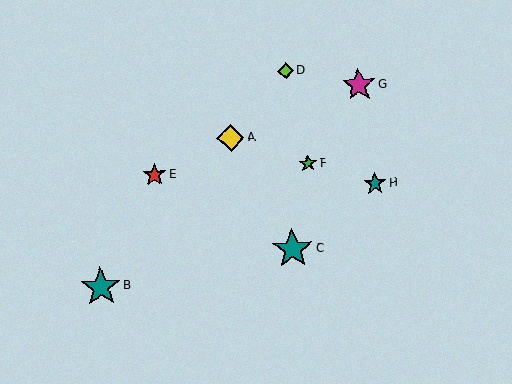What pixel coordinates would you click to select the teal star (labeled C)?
Click at (293, 249) to select the teal star C.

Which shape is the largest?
The teal star (labeled C) is the largest.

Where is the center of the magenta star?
The center of the magenta star is at (359, 85).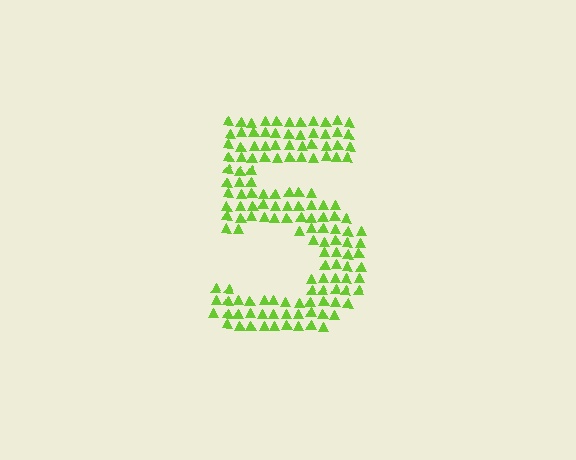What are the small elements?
The small elements are triangles.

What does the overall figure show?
The overall figure shows the digit 5.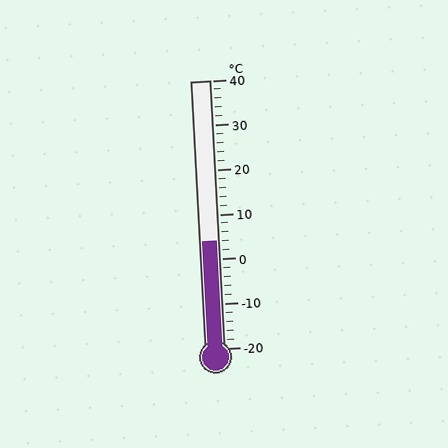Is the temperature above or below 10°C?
The temperature is below 10°C.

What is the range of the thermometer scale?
The thermometer scale ranges from -20°C to 40°C.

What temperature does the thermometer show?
The thermometer shows approximately 4°C.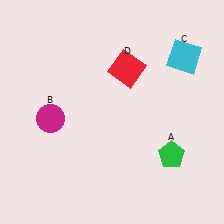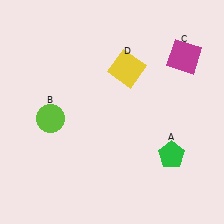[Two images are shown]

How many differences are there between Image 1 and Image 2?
There are 3 differences between the two images.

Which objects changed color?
B changed from magenta to lime. C changed from cyan to magenta. D changed from red to yellow.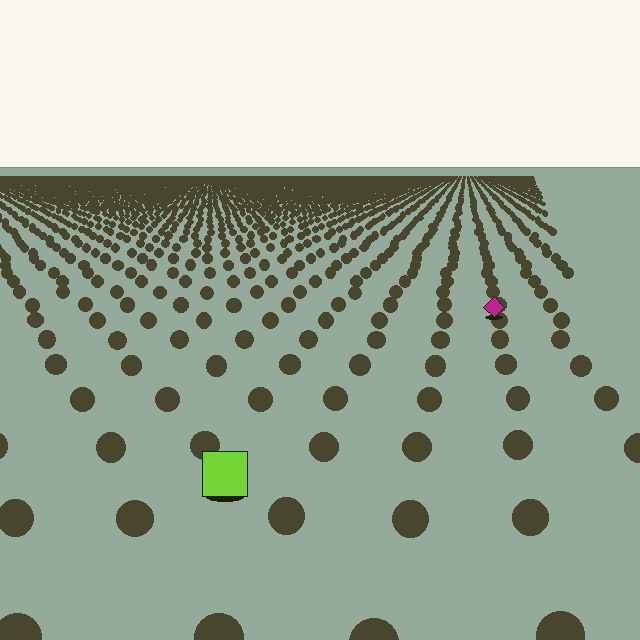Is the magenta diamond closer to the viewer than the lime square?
No. The lime square is closer — you can tell from the texture gradient: the ground texture is coarser near it.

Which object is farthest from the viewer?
The magenta diamond is farthest from the viewer. It appears smaller and the ground texture around it is denser.